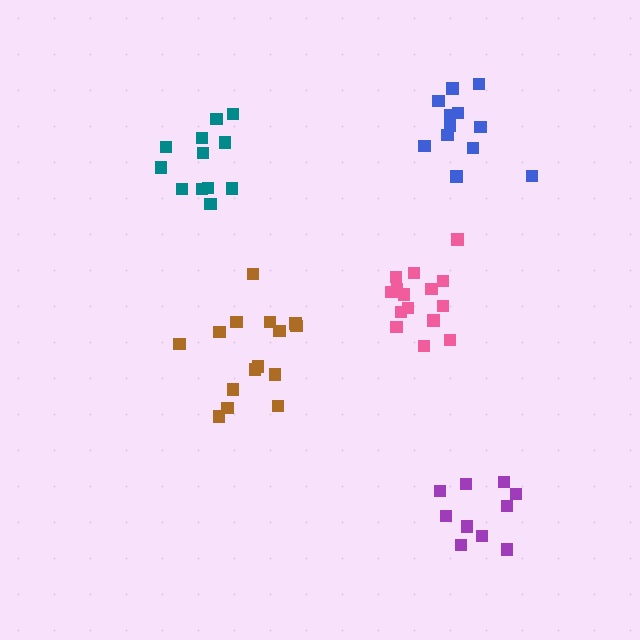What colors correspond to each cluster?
The clusters are colored: brown, pink, teal, purple, blue.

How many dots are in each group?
Group 1: 15 dots, Group 2: 15 dots, Group 3: 12 dots, Group 4: 10 dots, Group 5: 12 dots (64 total).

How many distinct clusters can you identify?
There are 5 distinct clusters.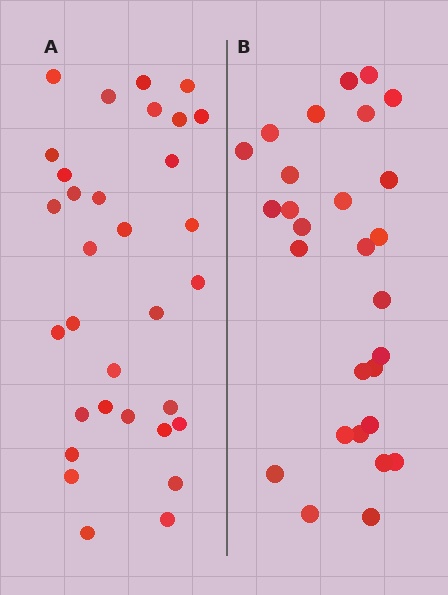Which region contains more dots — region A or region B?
Region A (the left region) has more dots.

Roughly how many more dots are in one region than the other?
Region A has about 4 more dots than region B.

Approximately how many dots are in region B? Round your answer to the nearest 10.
About 30 dots. (The exact count is 28, which rounds to 30.)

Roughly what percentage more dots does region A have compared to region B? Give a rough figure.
About 15% more.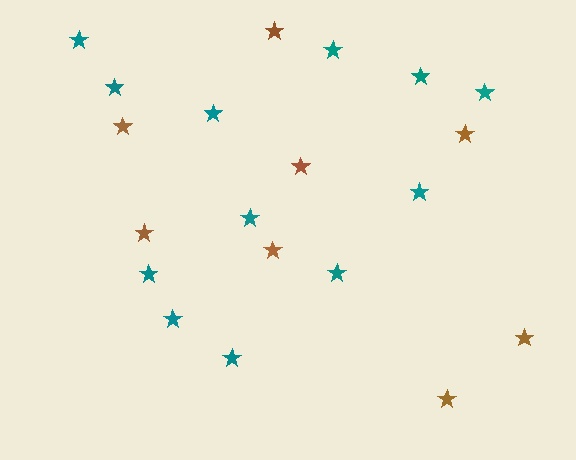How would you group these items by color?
There are 2 groups: one group of brown stars (8) and one group of teal stars (12).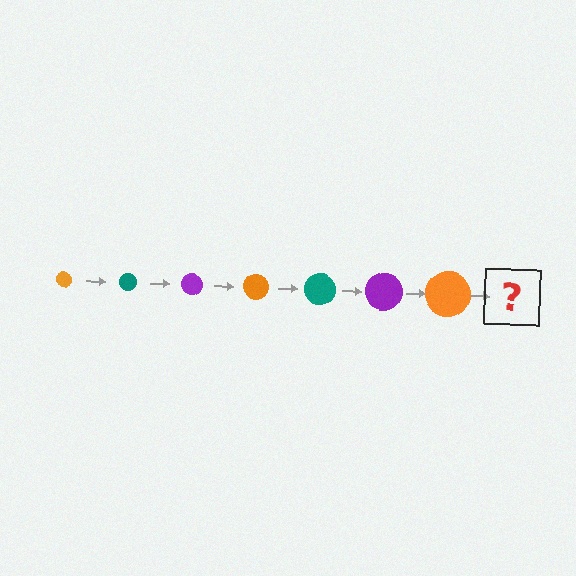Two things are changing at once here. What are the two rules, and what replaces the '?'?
The two rules are that the circle grows larger each step and the color cycles through orange, teal, and purple. The '?' should be a teal circle, larger than the previous one.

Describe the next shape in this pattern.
It should be a teal circle, larger than the previous one.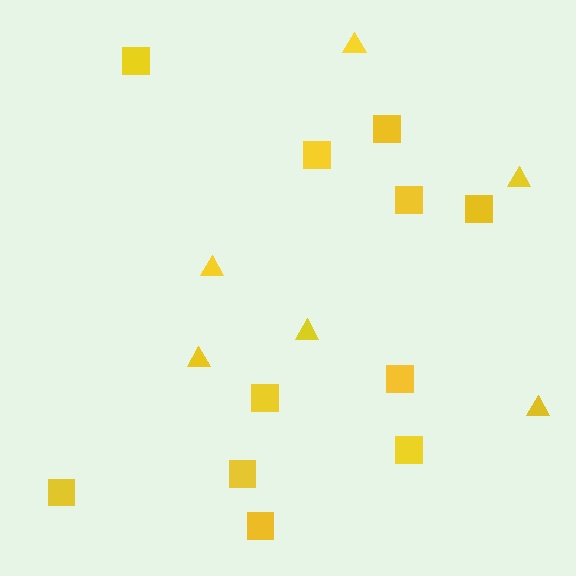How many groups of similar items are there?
There are 2 groups: one group of squares (11) and one group of triangles (6).